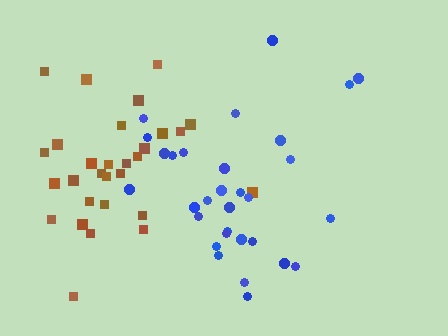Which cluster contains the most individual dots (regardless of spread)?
Blue (31).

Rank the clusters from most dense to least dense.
brown, blue.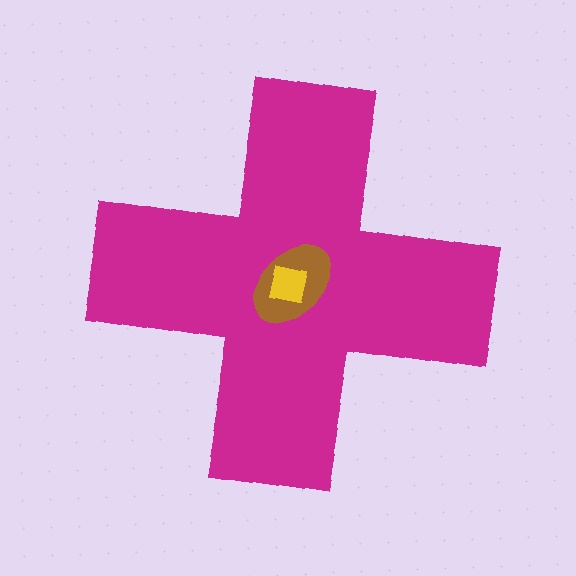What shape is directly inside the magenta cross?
The brown ellipse.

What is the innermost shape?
The yellow square.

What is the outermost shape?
The magenta cross.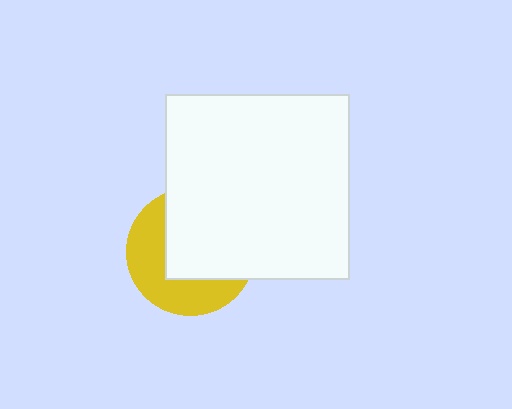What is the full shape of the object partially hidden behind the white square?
The partially hidden object is a yellow circle.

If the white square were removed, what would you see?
You would see the complete yellow circle.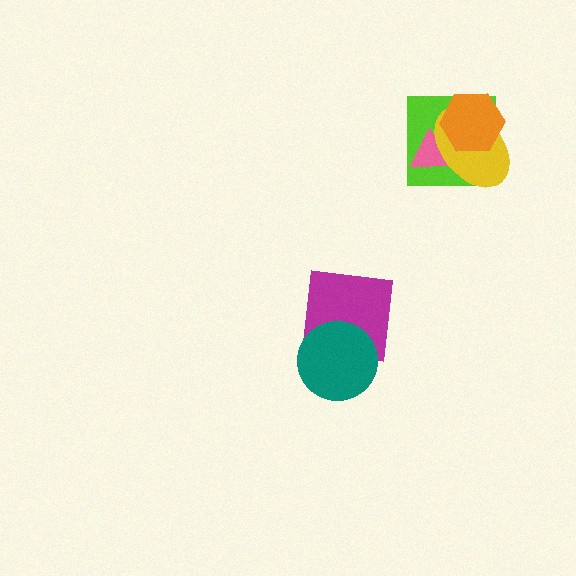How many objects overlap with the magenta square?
1 object overlaps with the magenta square.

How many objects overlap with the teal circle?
1 object overlaps with the teal circle.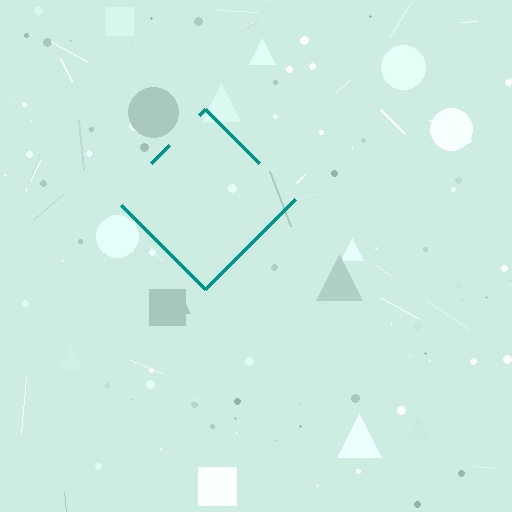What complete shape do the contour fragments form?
The contour fragments form a diamond.